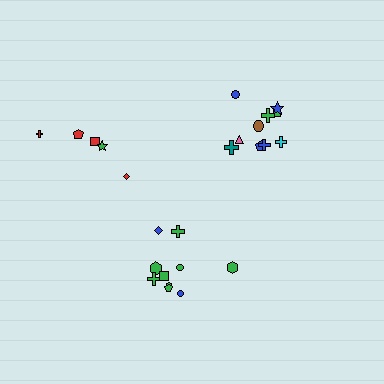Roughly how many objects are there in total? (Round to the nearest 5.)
Roughly 25 objects in total.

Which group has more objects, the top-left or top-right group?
The top-right group.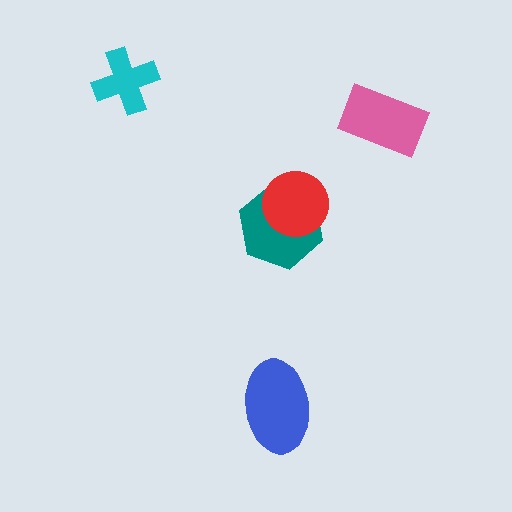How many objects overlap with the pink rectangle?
0 objects overlap with the pink rectangle.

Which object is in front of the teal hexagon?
The red circle is in front of the teal hexagon.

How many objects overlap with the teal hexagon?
1 object overlaps with the teal hexagon.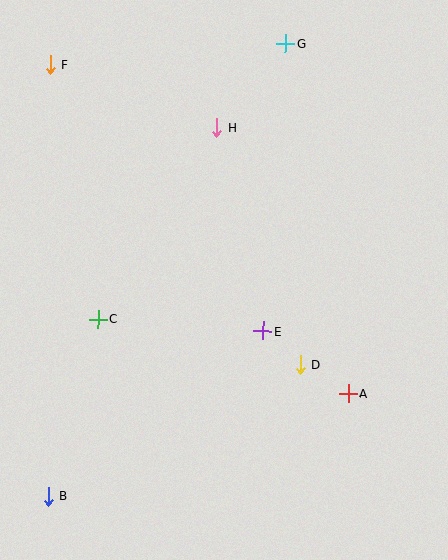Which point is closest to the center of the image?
Point E at (263, 331) is closest to the center.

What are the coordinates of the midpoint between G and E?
The midpoint between G and E is at (274, 187).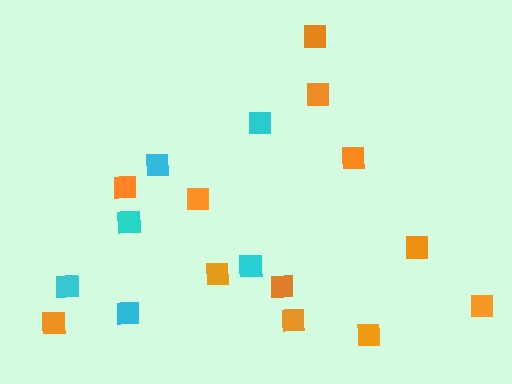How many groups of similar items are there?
There are 2 groups: one group of cyan squares (6) and one group of orange squares (12).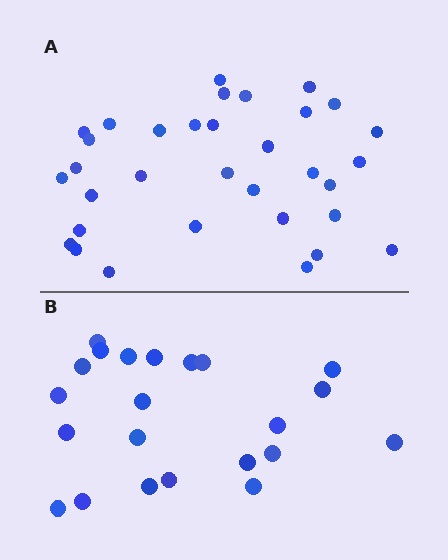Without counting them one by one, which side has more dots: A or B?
Region A (the top region) has more dots.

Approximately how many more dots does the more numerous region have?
Region A has roughly 12 or so more dots than region B.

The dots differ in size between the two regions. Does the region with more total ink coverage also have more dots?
No. Region B has more total ink coverage because its dots are larger, but region A actually contains more individual dots. Total area can be misleading — the number of items is what matters here.